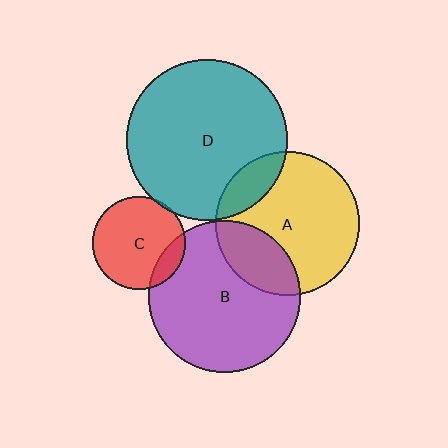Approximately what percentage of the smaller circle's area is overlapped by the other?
Approximately 5%.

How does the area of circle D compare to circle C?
Approximately 3.0 times.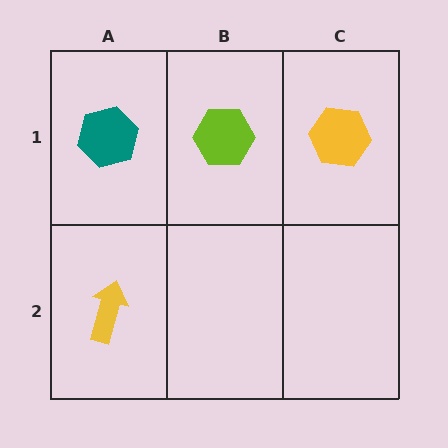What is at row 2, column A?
A yellow arrow.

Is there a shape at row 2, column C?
No, that cell is empty.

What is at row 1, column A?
A teal hexagon.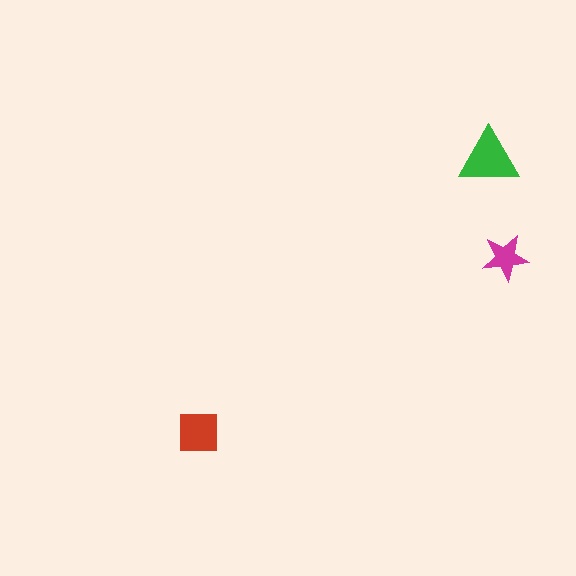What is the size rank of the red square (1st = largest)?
2nd.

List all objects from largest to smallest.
The green triangle, the red square, the magenta star.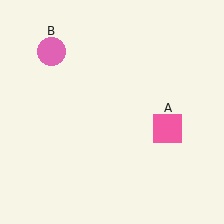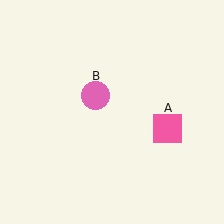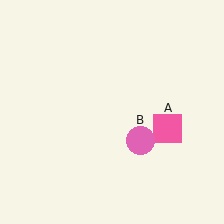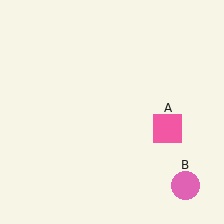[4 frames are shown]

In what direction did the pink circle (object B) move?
The pink circle (object B) moved down and to the right.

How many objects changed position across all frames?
1 object changed position: pink circle (object B).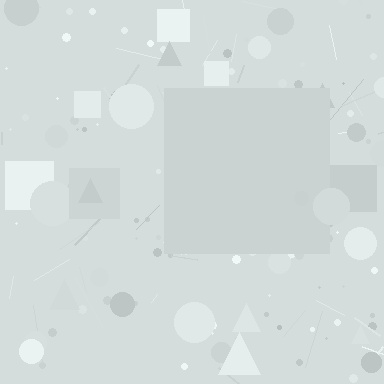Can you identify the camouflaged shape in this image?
The camouflaged shape is a square.